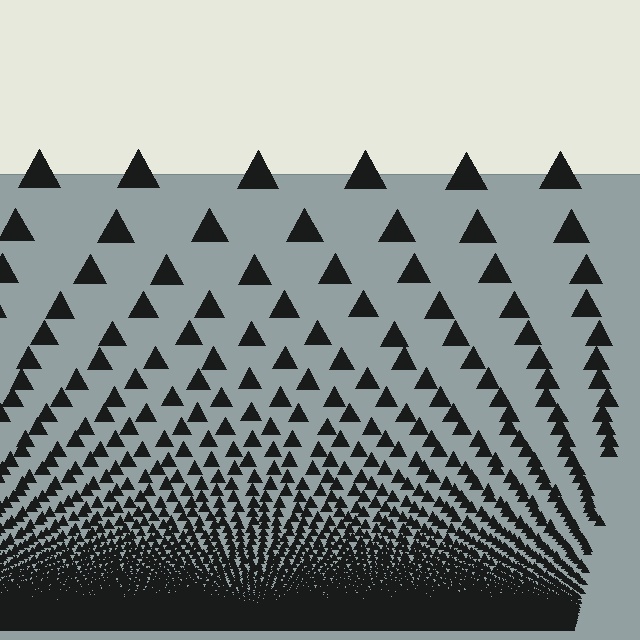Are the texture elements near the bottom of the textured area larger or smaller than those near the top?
Smaller. The gradient is inverted — elements near the bottom are smaller and denser.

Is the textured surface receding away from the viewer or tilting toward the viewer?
The surface appears to tilt toward the viewer. Texture elements get larger and sparser toward the top.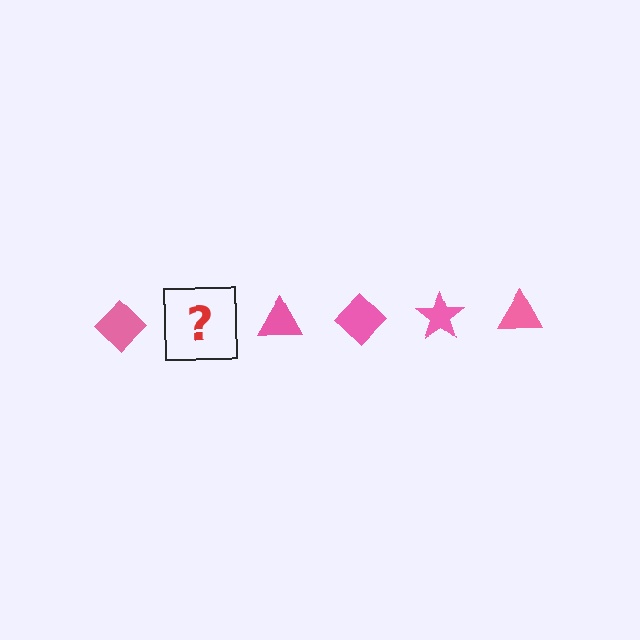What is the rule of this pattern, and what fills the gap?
The rule is that the pattern cycles through diamond, star, triangle shapes in pink. The gap should be filled with a pink star.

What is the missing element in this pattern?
The missing element is a pink star.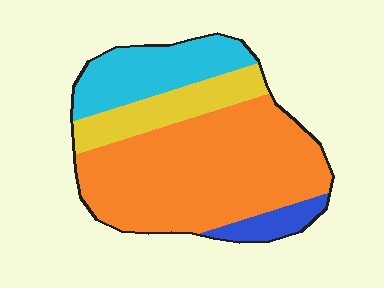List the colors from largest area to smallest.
From largest to smallest: orange, cyan, yellow, blue.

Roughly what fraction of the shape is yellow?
Yellow covers around 15% of the shape.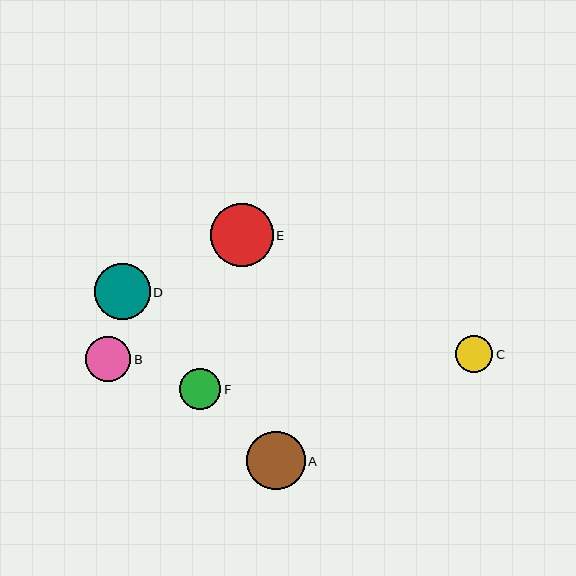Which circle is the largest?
Circle E is the largest with a size of approximately 63 pixels.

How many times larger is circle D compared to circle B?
Circle D is approximately 1.2 times the size of circle B.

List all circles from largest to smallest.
From largest to smallest: E, A, D, B, F, C.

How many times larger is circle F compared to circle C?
Circle F is approximately 1.1 times the size of circle C.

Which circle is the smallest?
Circle C is the smallest with a size of approximately 37 pixels.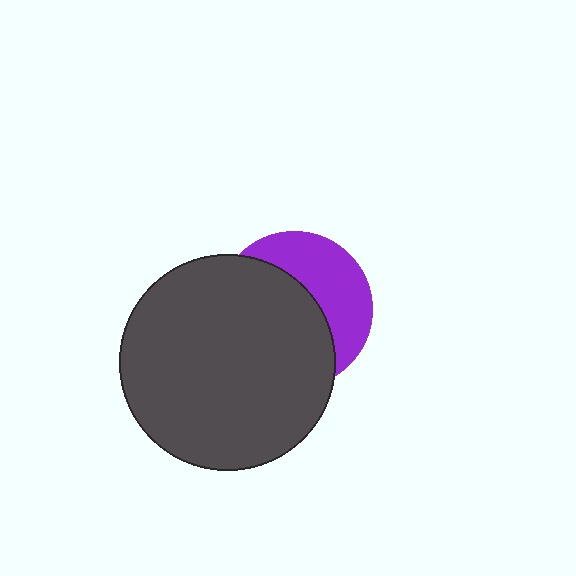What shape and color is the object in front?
The object in front is a dark gray circle.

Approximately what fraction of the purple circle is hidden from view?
Roughly 60% of the purple circle is hidden behind the dark gray circle.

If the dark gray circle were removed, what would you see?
You would see the complete purple circle.